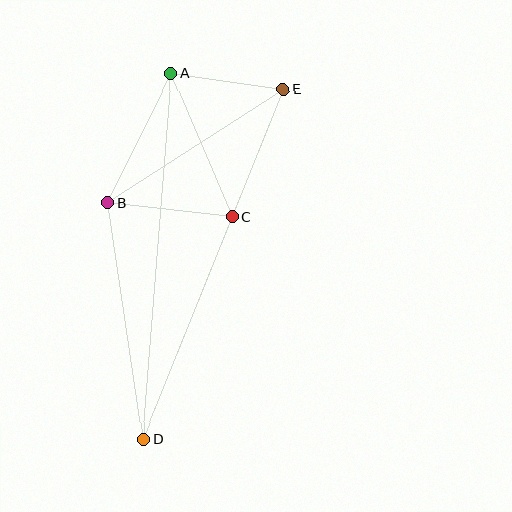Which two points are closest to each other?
Points A and E are closest to each other.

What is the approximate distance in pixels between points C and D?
The distance between C and D is approximately 240 pixels.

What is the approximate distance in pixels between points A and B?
The distance between A and B is approximately 144 pixels.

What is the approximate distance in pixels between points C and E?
The distance between C and E is approximately 137 pixels.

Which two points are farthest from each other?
Points D and E are farthest from each other.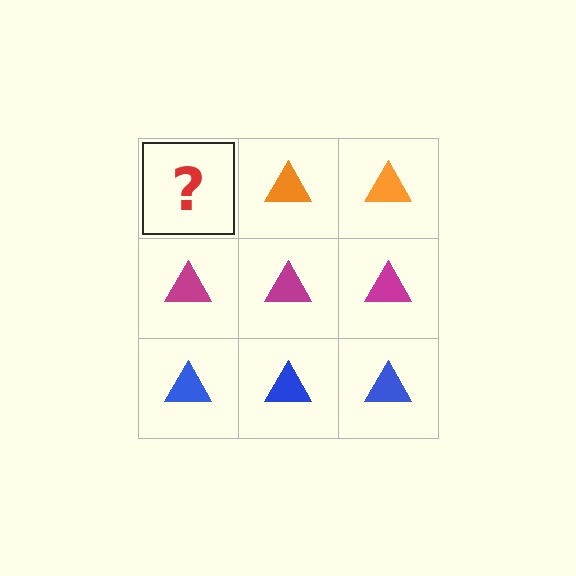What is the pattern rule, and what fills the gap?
The rule is that each row has a consistent color. The gap should be filled with an orange triangle.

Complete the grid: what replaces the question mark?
The question mark should be replaced with an orange triangle.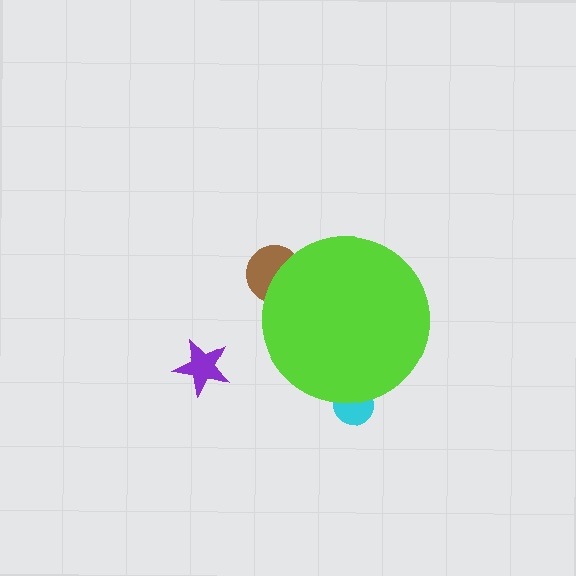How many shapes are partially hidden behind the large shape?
2 shapes are partially hidden.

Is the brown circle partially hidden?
Yes, the brown circle is partially hidden behind the lime circle.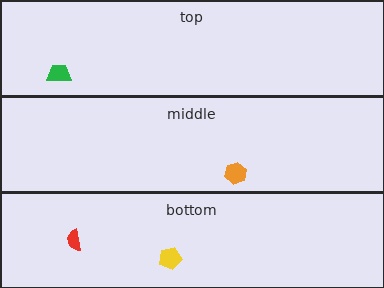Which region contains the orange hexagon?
The middle region.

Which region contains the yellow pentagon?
The bottom region.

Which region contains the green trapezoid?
The top region.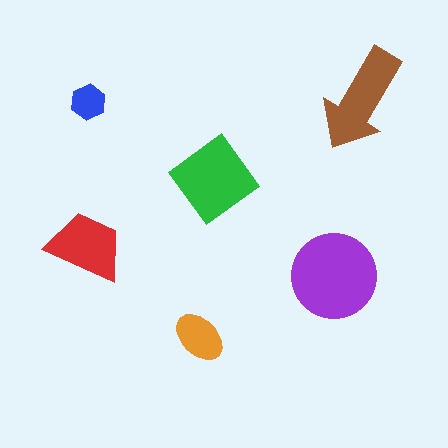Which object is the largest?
The purple circle.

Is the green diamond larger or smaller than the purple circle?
Smaller.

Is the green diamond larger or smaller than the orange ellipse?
Larger.